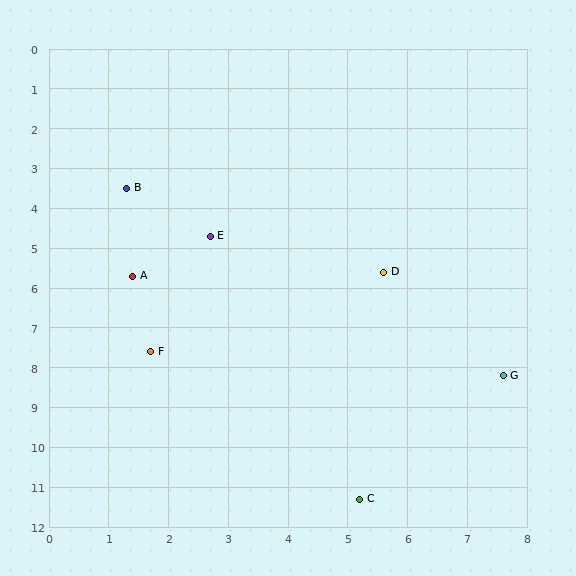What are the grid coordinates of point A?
Point A is at approximately (1.4, 5.7).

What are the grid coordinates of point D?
Point D is at approximately (5.6, 5.6).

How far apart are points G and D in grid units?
Points G and D are about 3.3 grid units apart.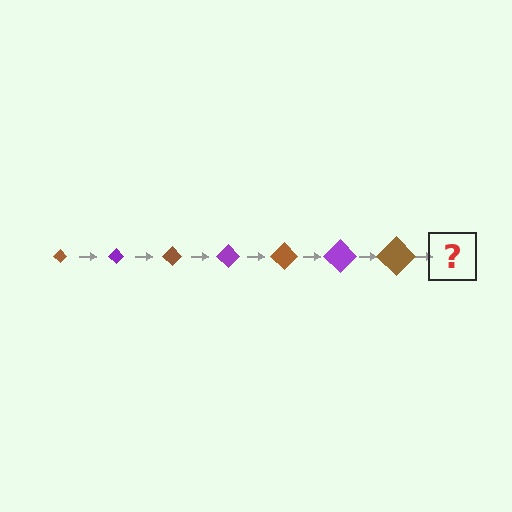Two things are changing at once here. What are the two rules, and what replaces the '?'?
The two rules are that the diamond grows larger each step and the color cycles through brown and purple. The '?' should be a purple diamond, larger than the previous one.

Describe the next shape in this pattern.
It should be a purple diamond, larger than the previous one.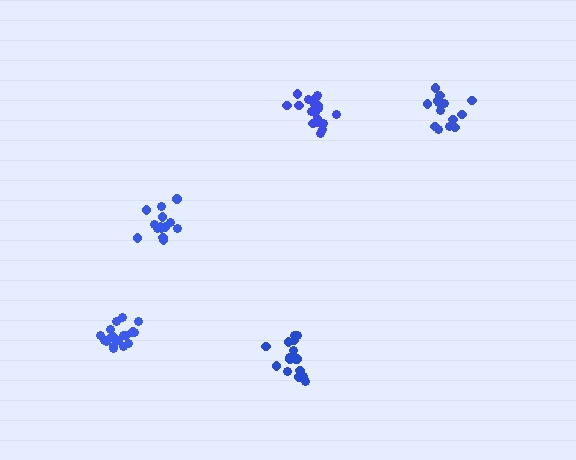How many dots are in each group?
Group 1: 18 dots, Group 2: 16 dots, Group 3: 18 dots, Group 4: 18 dots, Group 5: 14 dots (84 total).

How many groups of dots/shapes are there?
There are 5 groups.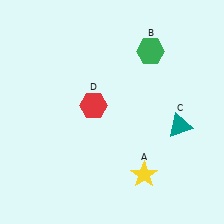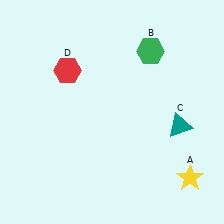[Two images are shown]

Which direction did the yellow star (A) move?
The yellow star (A) moved right.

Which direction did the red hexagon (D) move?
The red hexagon (D) moved up.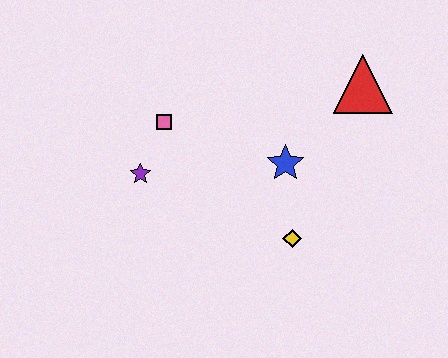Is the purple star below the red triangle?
Yes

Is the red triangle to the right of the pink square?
Yes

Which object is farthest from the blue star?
The purple star is farthest from the blue star.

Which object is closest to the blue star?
The yellow diamond is closest to the blue star.